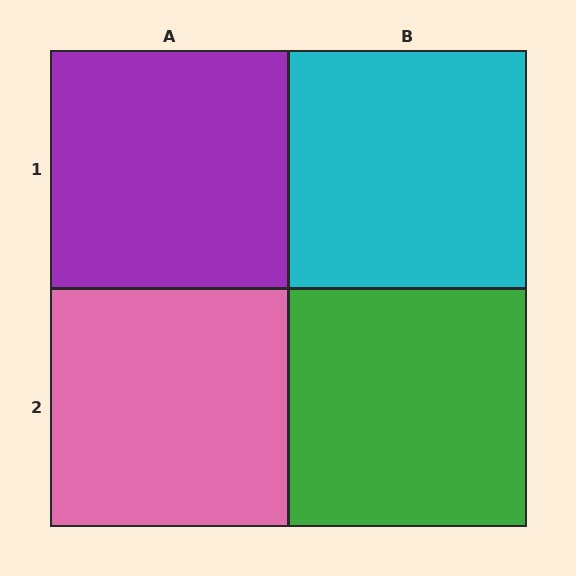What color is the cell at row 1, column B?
Cyan.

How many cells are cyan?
1 cell is cyan.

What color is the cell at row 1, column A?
Purple.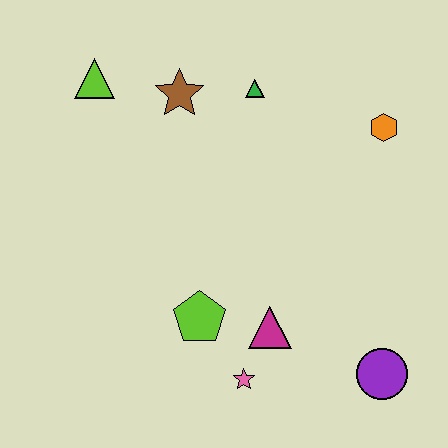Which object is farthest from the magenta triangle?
The lime triangle is farthest from the magenta triangle.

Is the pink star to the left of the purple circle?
Yes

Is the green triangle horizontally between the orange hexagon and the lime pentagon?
Yes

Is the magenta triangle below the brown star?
Yes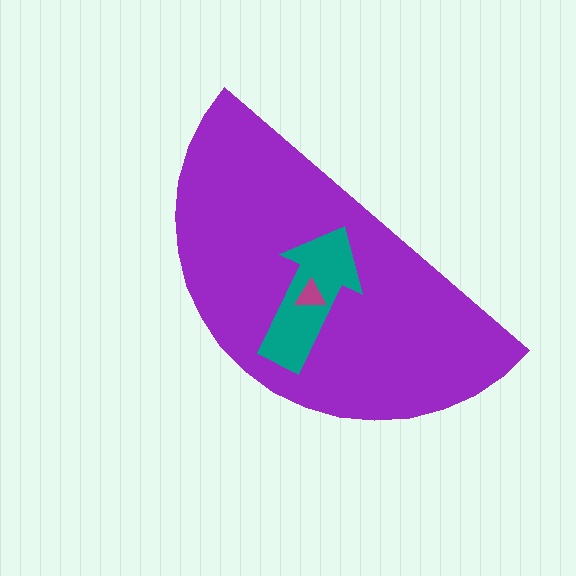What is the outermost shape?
The purple semicircle.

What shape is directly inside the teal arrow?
The magenta triangle.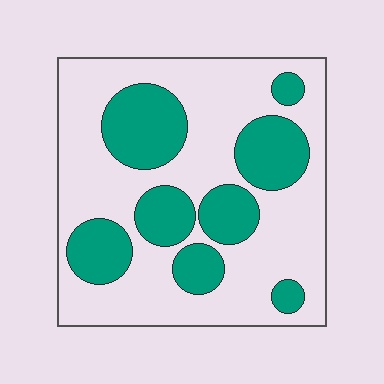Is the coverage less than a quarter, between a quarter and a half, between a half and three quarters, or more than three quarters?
Between a quarter and a half.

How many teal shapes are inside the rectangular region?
8.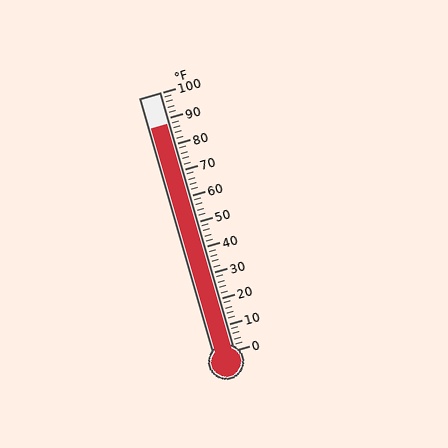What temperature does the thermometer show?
The thermometer shows approximately 88°F.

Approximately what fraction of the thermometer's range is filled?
The thermometer is filled to approximately 90% of its range.